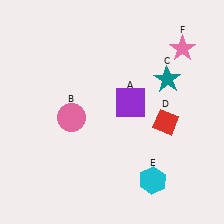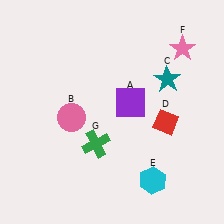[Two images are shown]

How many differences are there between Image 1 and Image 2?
There is 1 difference between the two images.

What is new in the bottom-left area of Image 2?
A green cross (G) was added in the bottom-left area of Image 2.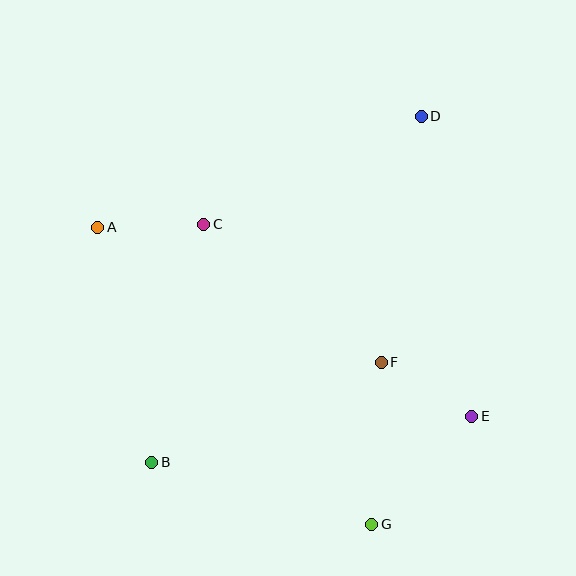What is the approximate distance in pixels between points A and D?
The distance between A and D is approximately 342 pixels.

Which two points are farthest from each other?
Points B and D are farthest from each other.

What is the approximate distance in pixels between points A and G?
The distance between A and G is approximately 404 pixels.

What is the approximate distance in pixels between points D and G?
The distance between D and G is approximately 411 pixels.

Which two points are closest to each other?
Points E and F are closest to each other.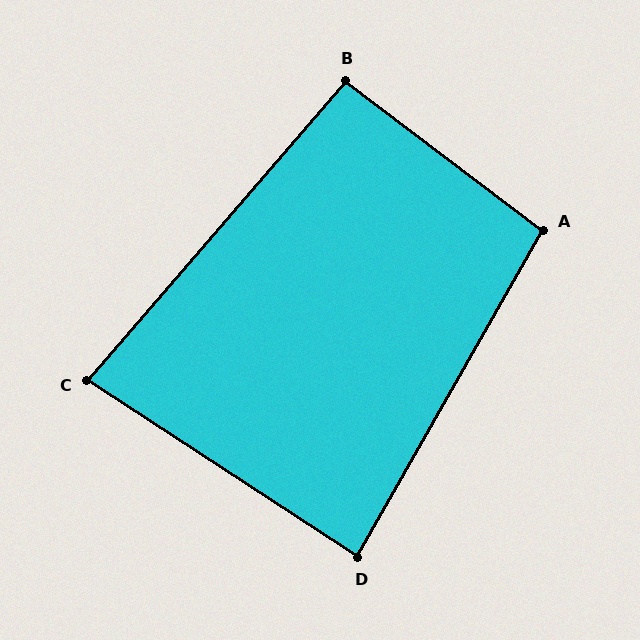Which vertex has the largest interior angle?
A, at approximately 97 degrees.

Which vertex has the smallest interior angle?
C, at approximately 83 degrees.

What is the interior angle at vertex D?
Approximately 86 degrees (approximately right).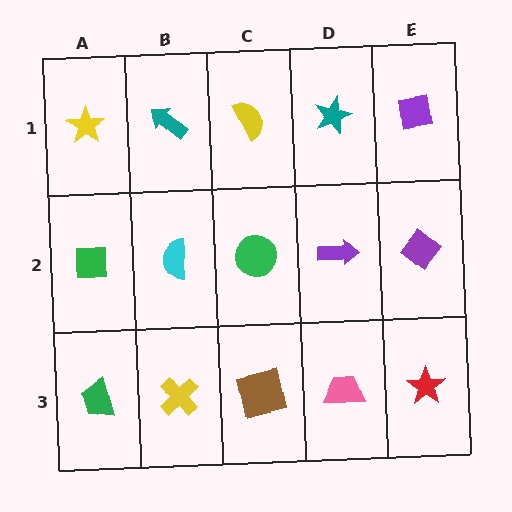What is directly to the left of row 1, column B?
A yellow star.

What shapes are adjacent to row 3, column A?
A green square (row 2, column A), a yellow cross (row 3, column B).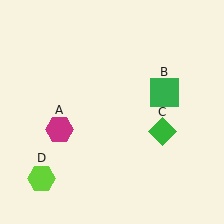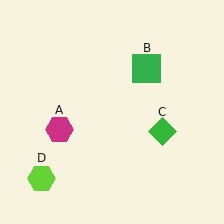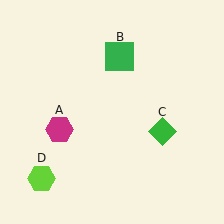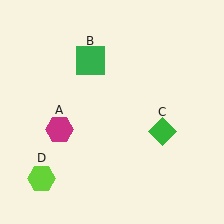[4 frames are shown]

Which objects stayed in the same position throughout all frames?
Magenta hexagon (object A) and green diamond (object C) and lime hexagon (object D) remained stationary.